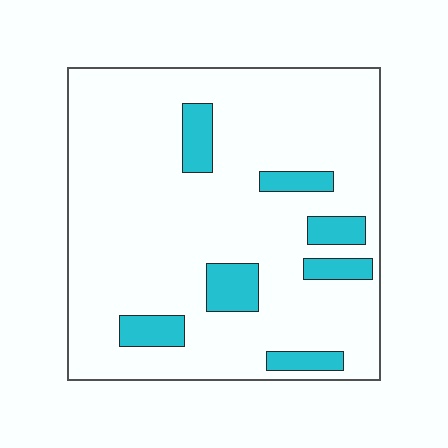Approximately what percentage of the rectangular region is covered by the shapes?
Approximately 15%.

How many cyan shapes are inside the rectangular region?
7.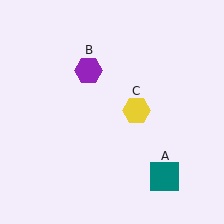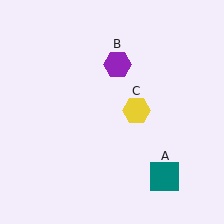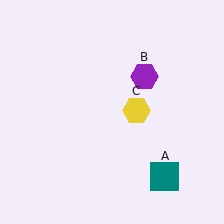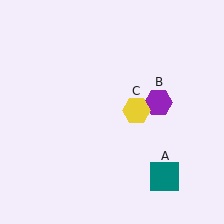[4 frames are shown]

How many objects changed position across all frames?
1 object changed position: purple hexagon (object B).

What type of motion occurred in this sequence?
The purple hexagon (object B) rotated clockwise around the center of the scene.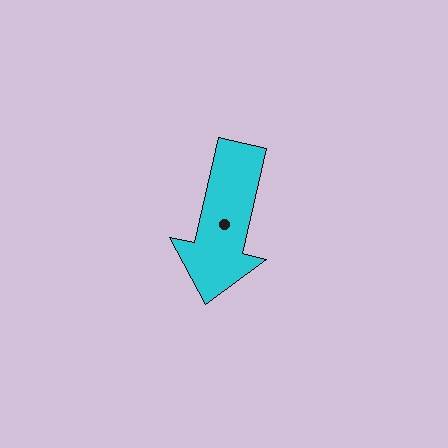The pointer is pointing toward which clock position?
Roughly 6 o'clock.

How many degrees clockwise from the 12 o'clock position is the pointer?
Approximately 193 degrees.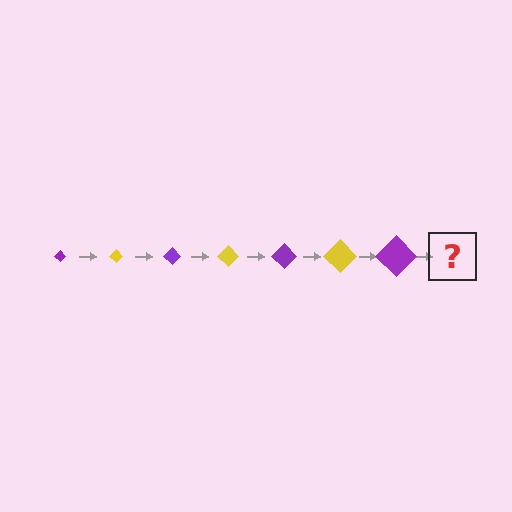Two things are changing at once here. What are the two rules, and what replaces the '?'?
The two rules are that the diamond grows larger each step and the color cycles through purple and yellow. The '?' should be a yellow diamond, larger than the previous one.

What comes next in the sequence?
The next element should be a yellow diamond, larger than the previous one.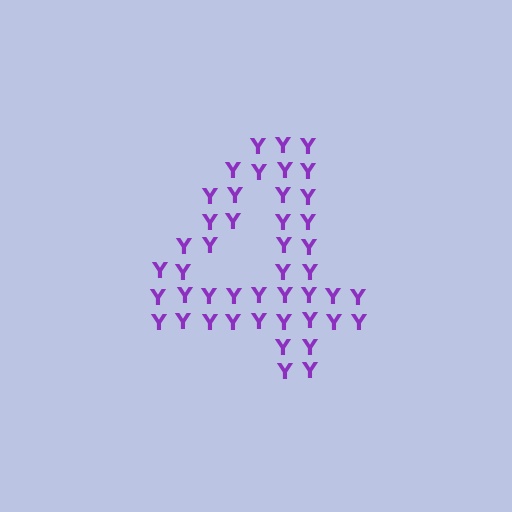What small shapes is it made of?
It is made of small letter Y's.